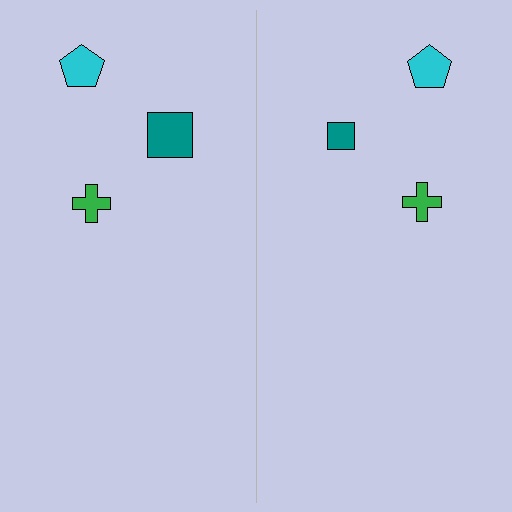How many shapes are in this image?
There are 6 shapes in this image.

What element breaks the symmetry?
The teal square on the right side has a different size than its mirror counterpart.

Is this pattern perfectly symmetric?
No, the pattern is not perfectly symmetric. The teal square on the right side has a different size than its mirror counterpart.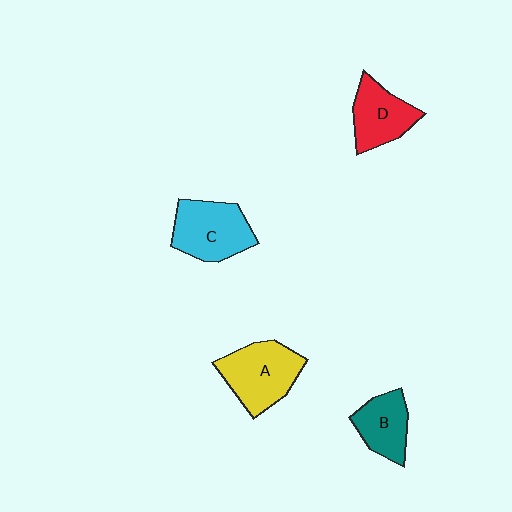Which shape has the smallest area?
Shape B (teal).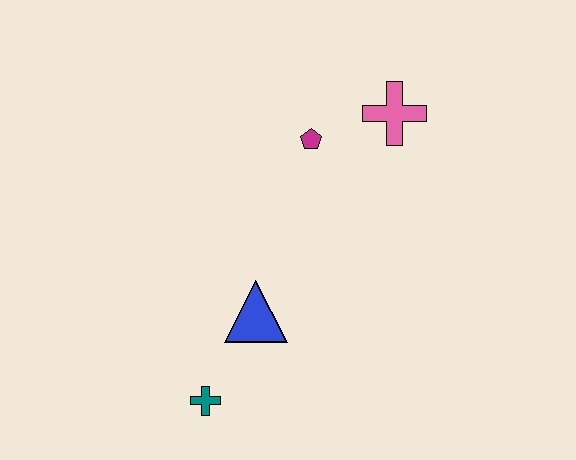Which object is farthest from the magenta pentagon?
The teal cross is farthest from the magenta pentagon.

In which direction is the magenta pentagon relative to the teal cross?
The magenta pentagon is above the teal cross.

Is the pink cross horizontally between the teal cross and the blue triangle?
No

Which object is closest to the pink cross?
The magenta pentagon is closest to the pink cross.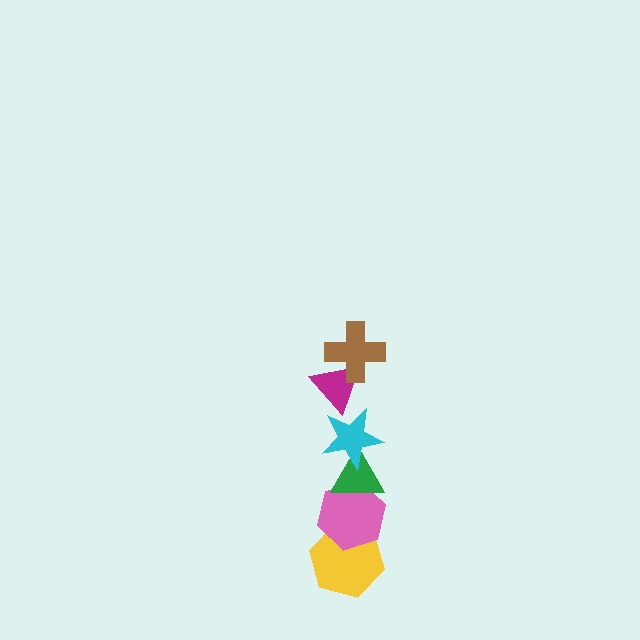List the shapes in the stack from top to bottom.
From top to bottom: the brown cross, the magenta triangle, the cyan star, the green triangle, the pink hexagon, the yellow hexagon.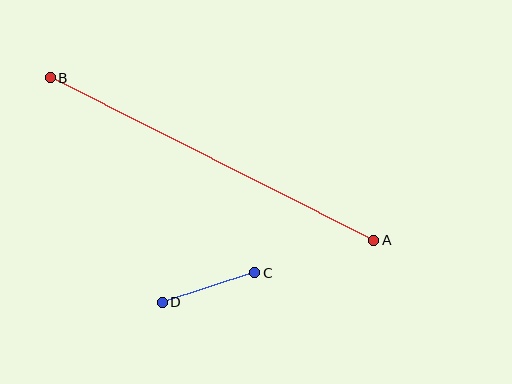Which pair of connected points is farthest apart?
Points A and B are farthest apart.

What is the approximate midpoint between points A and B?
The midpoint is at approximately (212, 159) pixels.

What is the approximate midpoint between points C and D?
The midpoint is at approximately (209, 288) pixels.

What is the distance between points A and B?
The distance is approximately 362 pixels.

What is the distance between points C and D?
The distance is approximately 97 pixels.